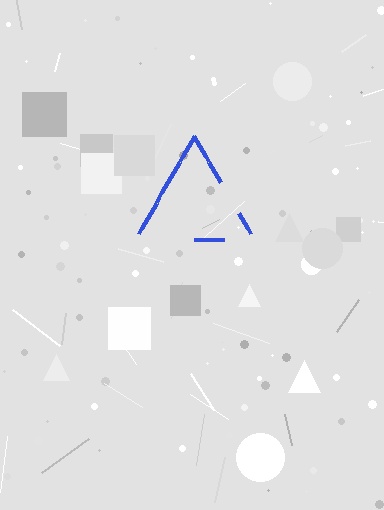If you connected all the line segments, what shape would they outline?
They would outline a triangle.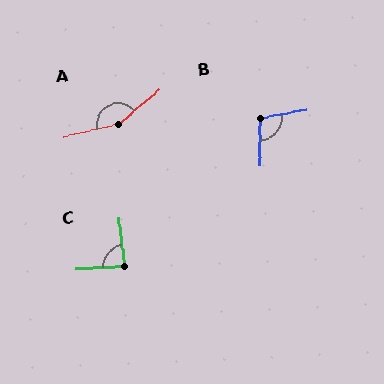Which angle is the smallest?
C, at approximately 86 degrees.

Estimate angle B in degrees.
Approximately 101 degrees.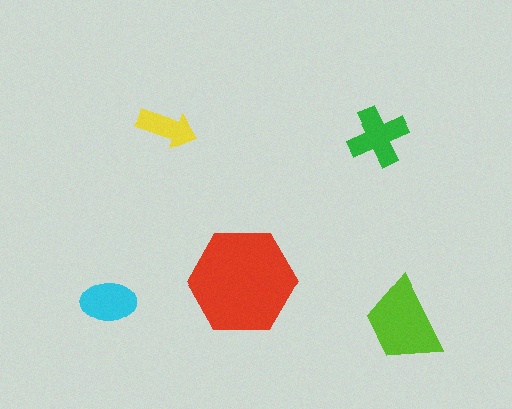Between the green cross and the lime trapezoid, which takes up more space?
The lime trapezoid.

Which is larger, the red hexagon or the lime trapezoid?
The red hexagon.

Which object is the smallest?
The yellow arrow.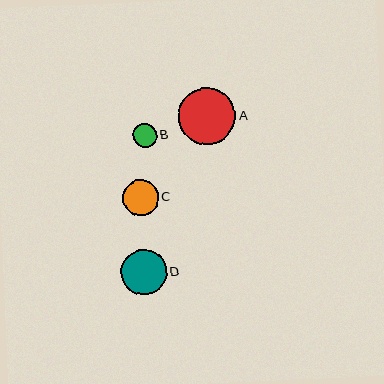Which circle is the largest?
Circle A is the largest with a size of approximately 57 pixels.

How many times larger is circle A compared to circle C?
Circle A is approximately 1.6 times the size of circle C.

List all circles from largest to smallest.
From largest to smallest: A, D, C, B.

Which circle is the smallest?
Circle B is the smallest with a size of approximately 24 pixels.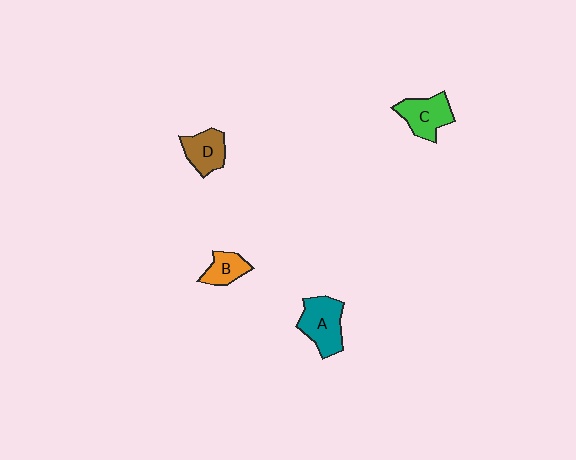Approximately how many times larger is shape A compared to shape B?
Approximately 1.7 times.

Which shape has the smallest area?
Shape B (orange).